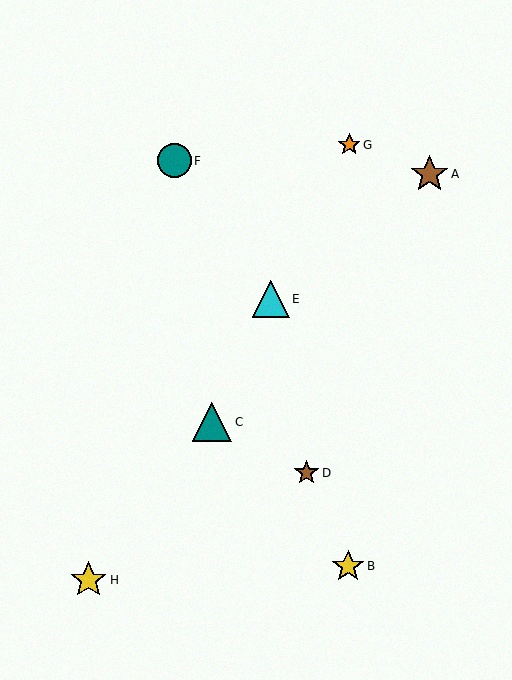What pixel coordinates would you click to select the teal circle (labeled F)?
Click at (175, 161) to select the teal circle F.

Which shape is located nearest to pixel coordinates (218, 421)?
The teal triangle (labeled C) at (212, 422) is nearest to that location.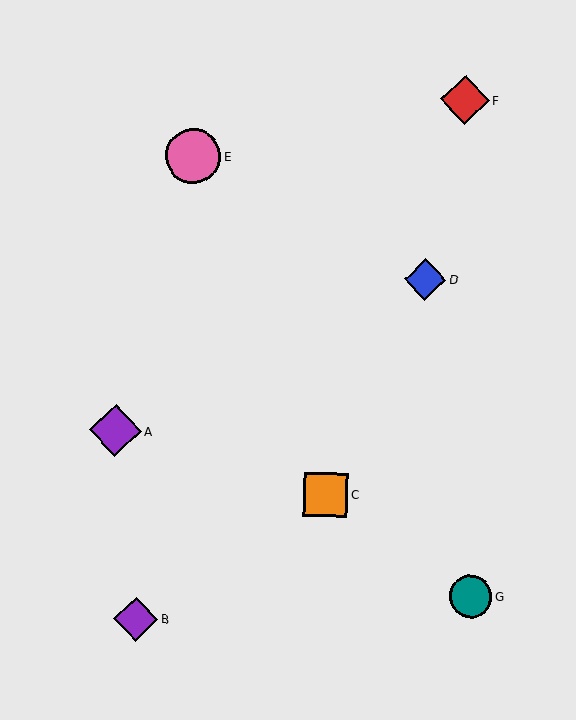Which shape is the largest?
The pink circle (labeled E) is the largest.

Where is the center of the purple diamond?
The center of the purple diamond is at (115, 431).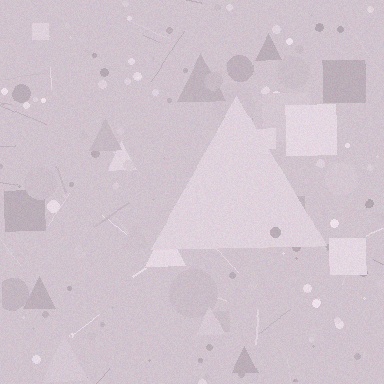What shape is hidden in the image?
A triangle is hidden in the image.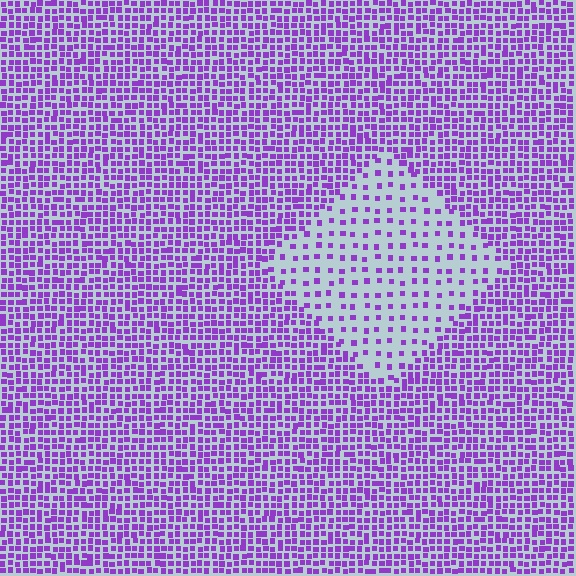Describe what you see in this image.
The image contains small purple elements arranged at two different densities. A diamond-shaped region is visible where the elements are less densely packed than the surrounding area.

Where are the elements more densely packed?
The elements are more densely packed outside the diamond boundary.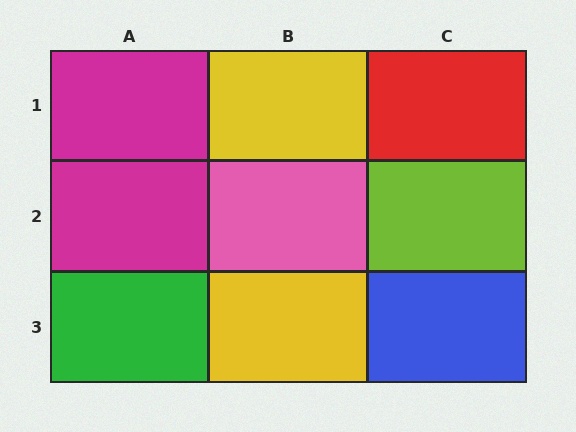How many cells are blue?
1 cell is blue.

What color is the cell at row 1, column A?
Magenta.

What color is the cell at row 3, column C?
Blue.